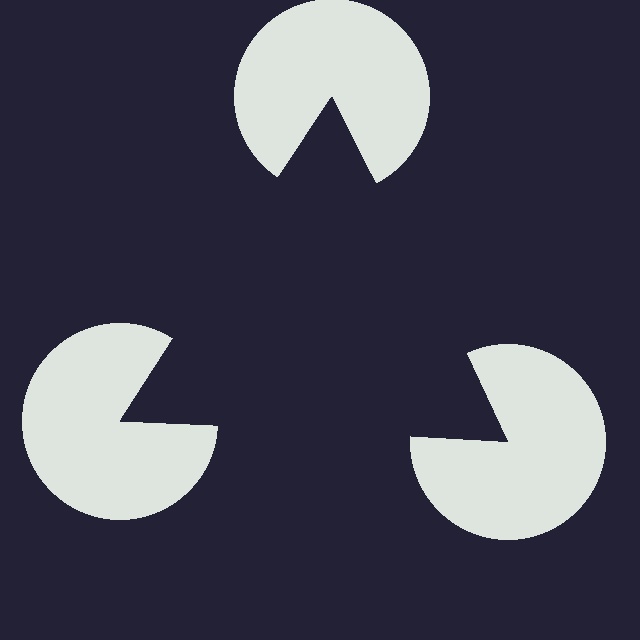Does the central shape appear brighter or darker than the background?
It typically appears slightly darker than the background, even though no actual brightness change is drawn.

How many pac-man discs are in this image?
There are 3 — one at each vertex of the illusory triangle.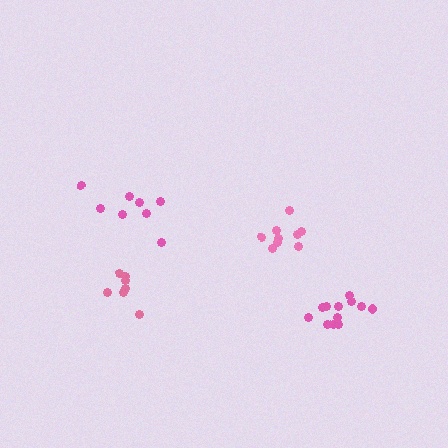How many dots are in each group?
Group 1: 7 dots, Group 2: 8 dots, Group 3: 12 dots, Group 4: 9 dots (36 total).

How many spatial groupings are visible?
There are 4 spatial groupings.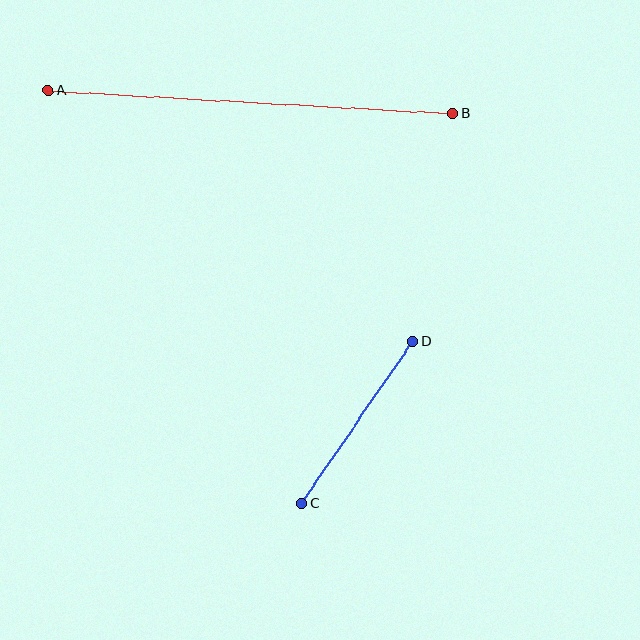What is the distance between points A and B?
The distance is approximately 405 pixels.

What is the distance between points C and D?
The distance is approximately 197 pixels.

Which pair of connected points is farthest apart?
Points A and B are farthest apart.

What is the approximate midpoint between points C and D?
The midpoint is at approximately (357, 422) pixels.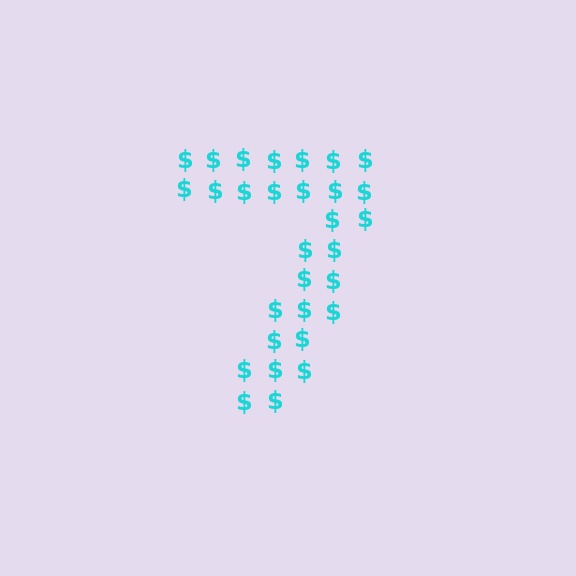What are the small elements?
The small elements are dollar signs.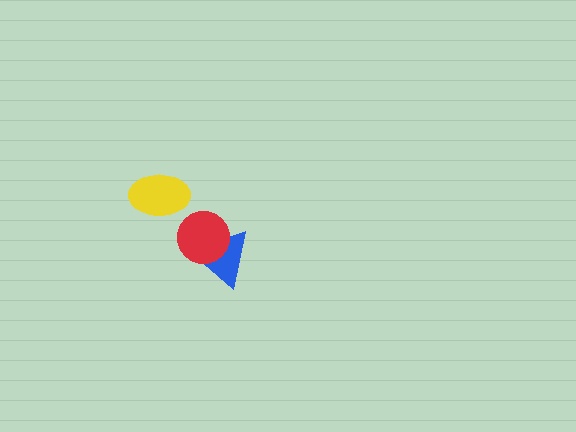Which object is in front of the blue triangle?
The red circle is in front of the blue triangle.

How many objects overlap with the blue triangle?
1 object overlaps with the blue triangle.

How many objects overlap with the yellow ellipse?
0 objects overlap with the yellow ellipse.